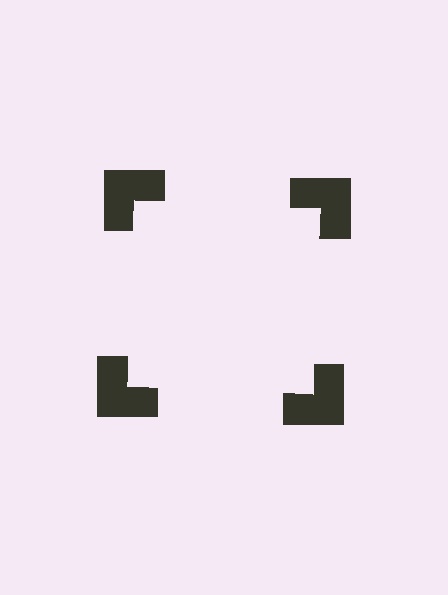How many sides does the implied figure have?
4 sides.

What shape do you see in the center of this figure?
An illusory square — its edges are inferred from the aligned wedge cuts in the notched squares, not physically drawn.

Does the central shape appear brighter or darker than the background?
It typically appears slightly brighter than the background, even though no actual brightness change is drawn.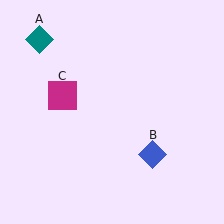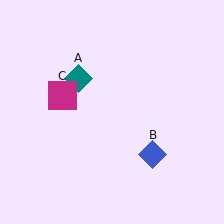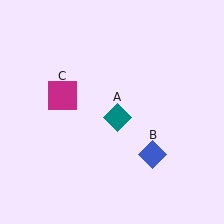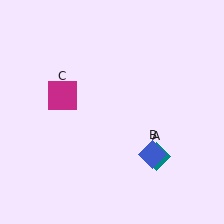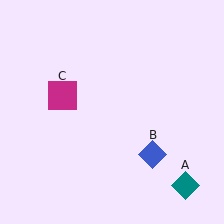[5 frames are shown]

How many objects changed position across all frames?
1 object changed position: teal diamond (object A).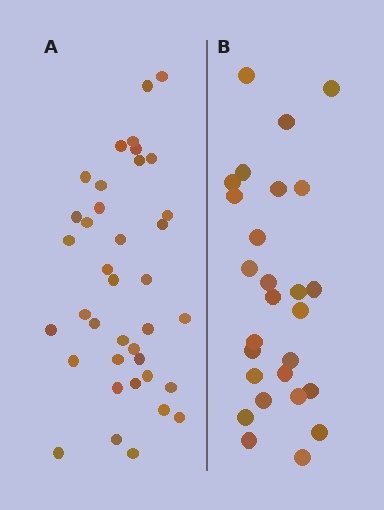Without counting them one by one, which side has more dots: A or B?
Region A (the left region) has more dots.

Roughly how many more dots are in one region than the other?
Region A has roughly 12 or so more dots than region B.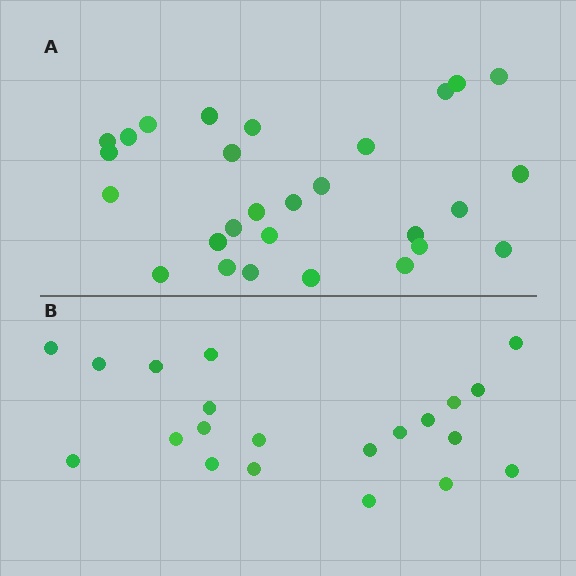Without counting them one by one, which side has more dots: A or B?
Region A (the top region) has more dots.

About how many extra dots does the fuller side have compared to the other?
Region A has roughly 8 or so more dots than region B.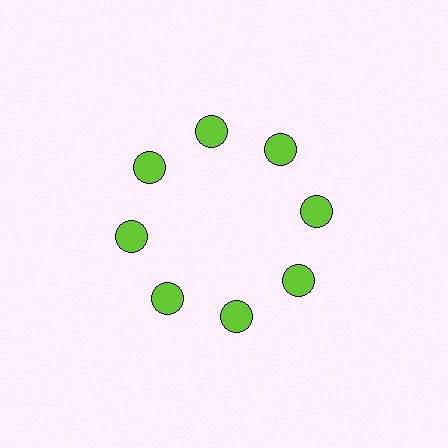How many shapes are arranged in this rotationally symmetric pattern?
There are 8 shapes, arranged in 8 groups of 1.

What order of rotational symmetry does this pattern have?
This pattern has 8-fold rotational symmetry.